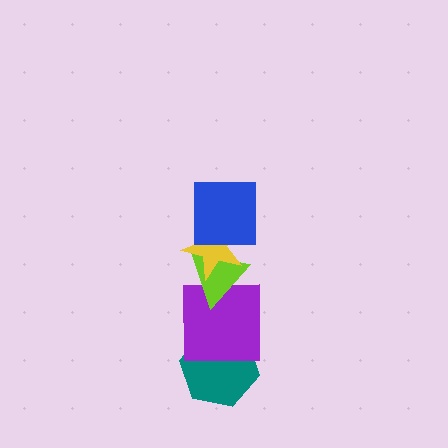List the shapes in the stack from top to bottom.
From top to bottom: the blue square, the yellow star, the lime triangle, the purple square, the teal hexagon.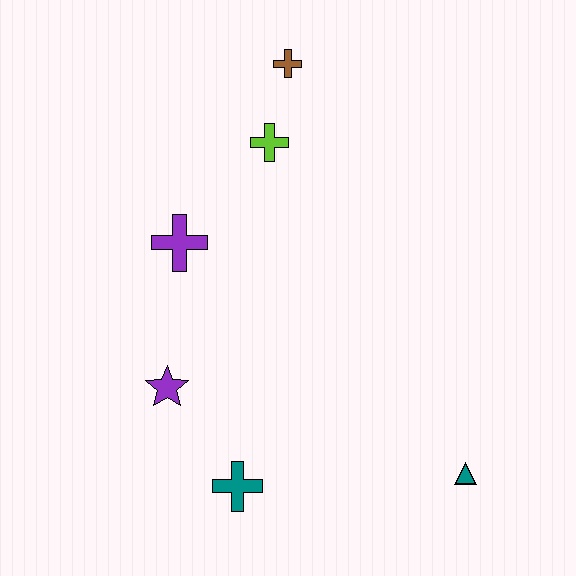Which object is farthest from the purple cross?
The teal triangle is farthest from the purple cross.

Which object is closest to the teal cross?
The purple star is closest to the teal cross.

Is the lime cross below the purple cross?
No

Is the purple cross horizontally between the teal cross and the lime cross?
No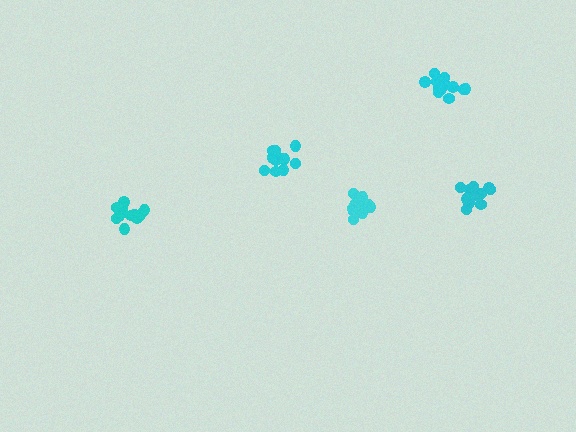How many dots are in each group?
Group 1: 13 dots, Group 2: 14 dots, Group 3: 10 dots, Group 4: 12 dots, Group 5: 11 dots (60 total).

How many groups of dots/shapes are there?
There are 5 groups.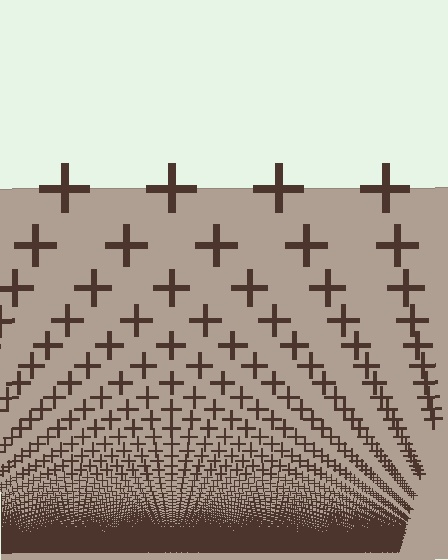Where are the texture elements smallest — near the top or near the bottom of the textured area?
Near the bottom.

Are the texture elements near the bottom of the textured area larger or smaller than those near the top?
Smaller. The gradient is inverted — elements near the bottom are smaller and denser.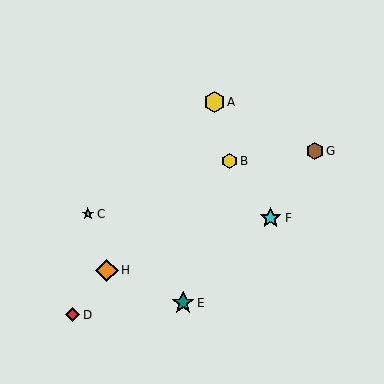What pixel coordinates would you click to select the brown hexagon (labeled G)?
Click at (315, 151) to select the brown hexagon G.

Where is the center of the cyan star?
The center of the cyan star is at (271, 218).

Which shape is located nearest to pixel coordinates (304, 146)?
The brown hexagon (labeled G) at (315, 151) is nearest to that location.